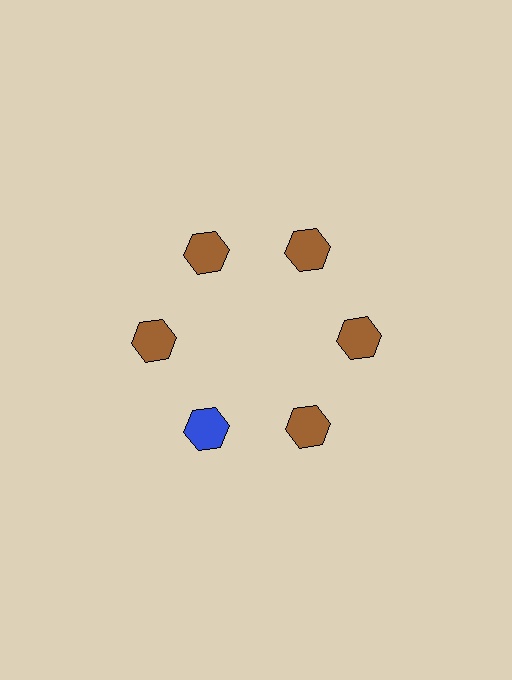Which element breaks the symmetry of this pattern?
The blue hexagon at roughly the 7 o'clock position breaks the symmetry. All other shapes are brown hexagons.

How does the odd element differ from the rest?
It has a different color: blue instead of brown.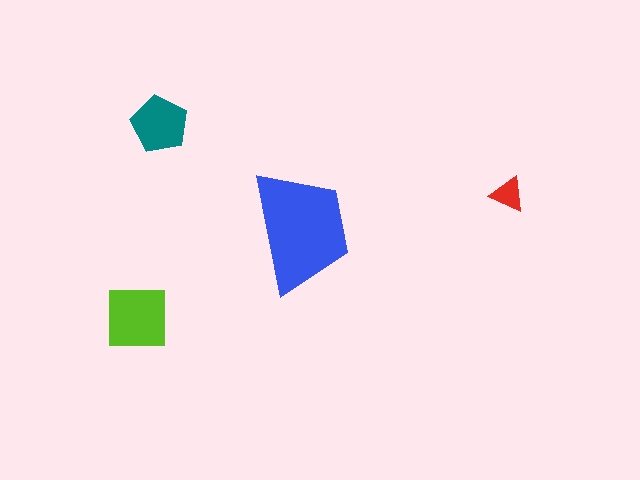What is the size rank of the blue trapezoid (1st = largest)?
1st.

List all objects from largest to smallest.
The blue trapezoid, the lime square, the teal pentagon, the red triangle.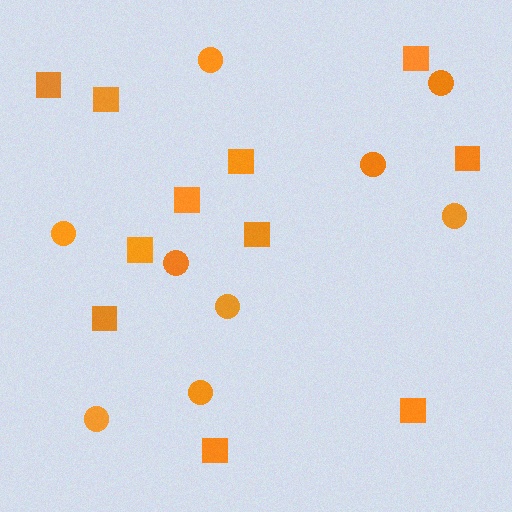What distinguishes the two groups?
There are 2 groups: one group of squares (11) and one group of circles (9).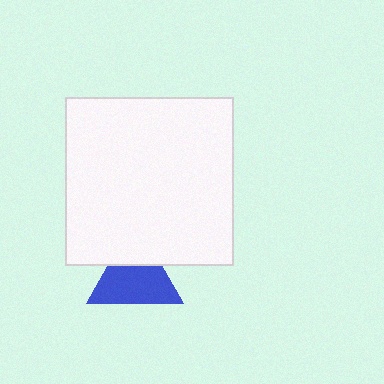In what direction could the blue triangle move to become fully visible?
The blue triangle could move down. That would shift it out from behind the white square entirely.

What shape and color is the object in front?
The object in front is a white square.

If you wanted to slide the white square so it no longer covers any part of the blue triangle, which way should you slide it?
Slide it up — that is the most direct way to separate the two shapes.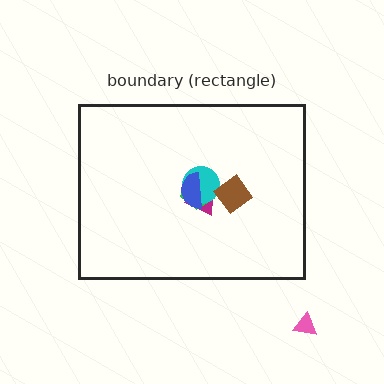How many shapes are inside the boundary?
5 inside, 1 outside.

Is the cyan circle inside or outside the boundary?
Inside.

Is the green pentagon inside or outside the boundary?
Inside.